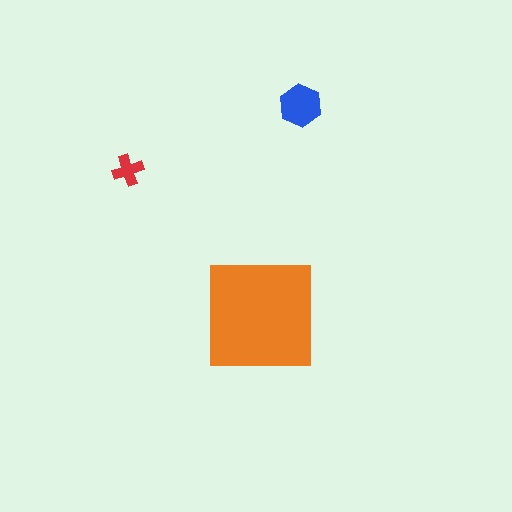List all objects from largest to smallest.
The orange square, the blue hexagon, the red cross.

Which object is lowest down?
The orange square is bottommost.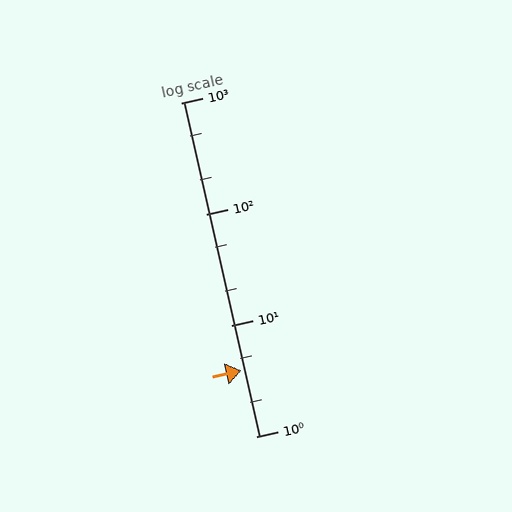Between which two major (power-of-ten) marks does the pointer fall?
The pointer is between 1 and 10.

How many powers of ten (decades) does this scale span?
The scale spans 3 decades, from 1 to 1000.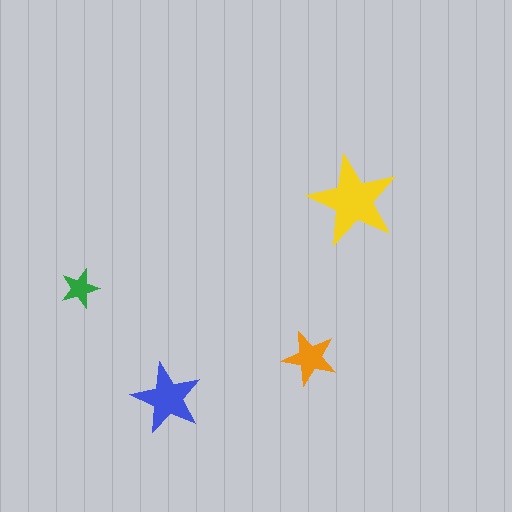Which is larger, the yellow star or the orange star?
The yellow one.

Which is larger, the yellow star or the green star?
The yellow one.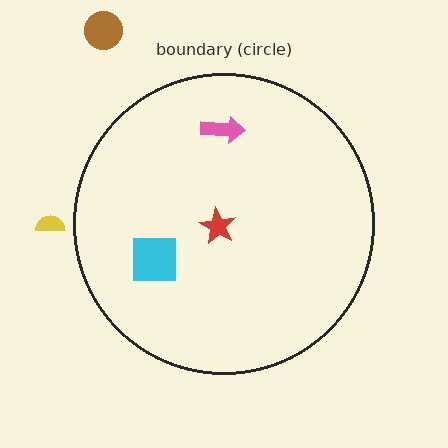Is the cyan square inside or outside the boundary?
Inside.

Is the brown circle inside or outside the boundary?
Outside.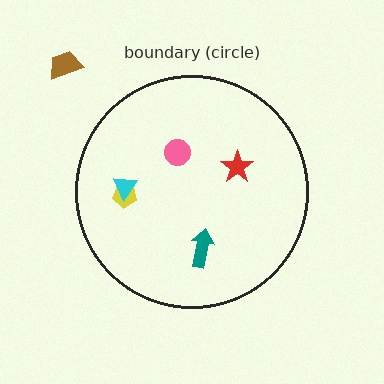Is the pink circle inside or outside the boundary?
Inside.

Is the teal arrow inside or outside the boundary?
Inside.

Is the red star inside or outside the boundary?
Inside.